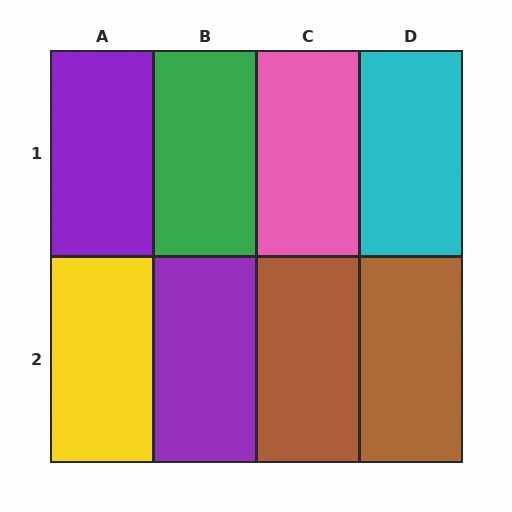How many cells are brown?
2 cells are brown.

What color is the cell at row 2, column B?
Purple.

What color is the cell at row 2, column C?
Brown.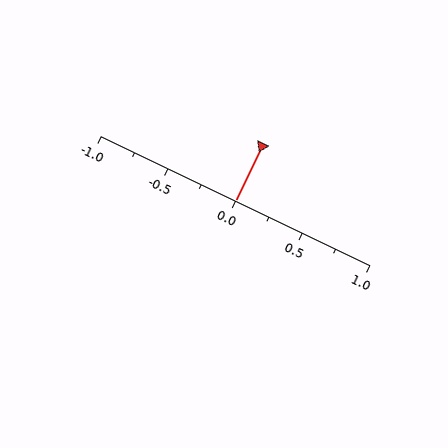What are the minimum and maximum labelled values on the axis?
The axis runs from -1.0 to 1.0.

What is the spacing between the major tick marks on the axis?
The major ticks are spaced 0.5 apart.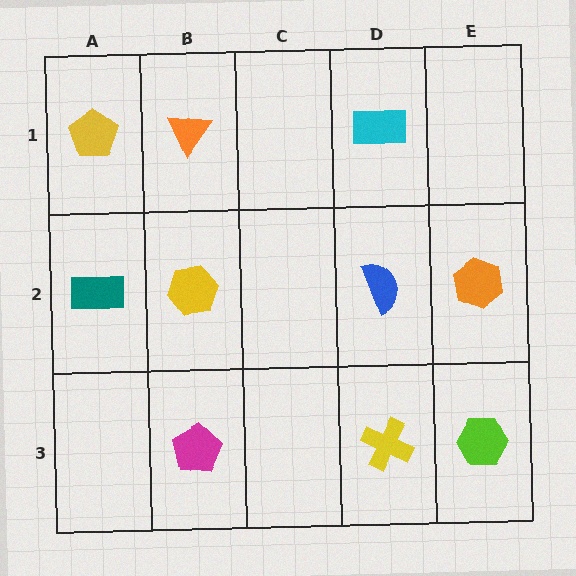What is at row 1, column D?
A cyan rectangle.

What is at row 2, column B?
A yellow hexagon.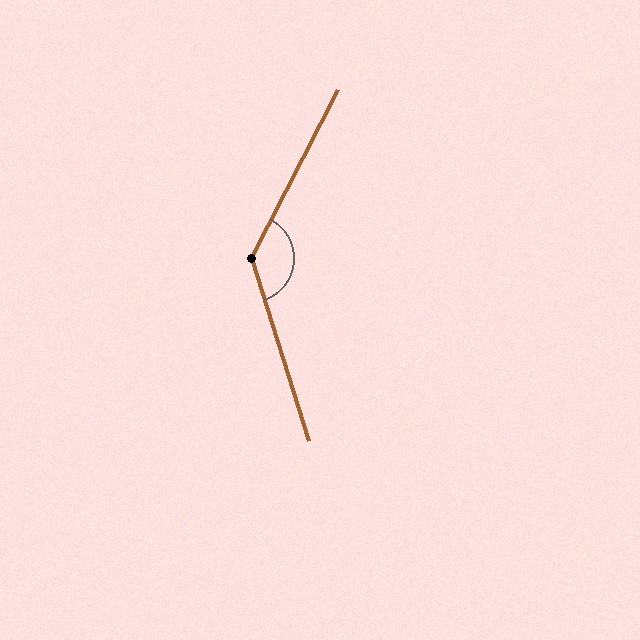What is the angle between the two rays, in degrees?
Approximately 135 degrees.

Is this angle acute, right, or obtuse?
It is obtuse.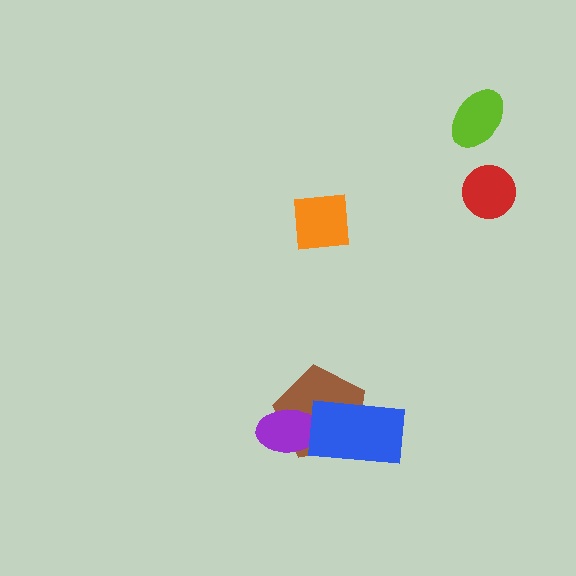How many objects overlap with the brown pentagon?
2 objects overlap with the brown pentagon.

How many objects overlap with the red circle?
0 objects overlap with the red circle.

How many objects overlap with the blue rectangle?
2 objects overlap with the blue rectangle.